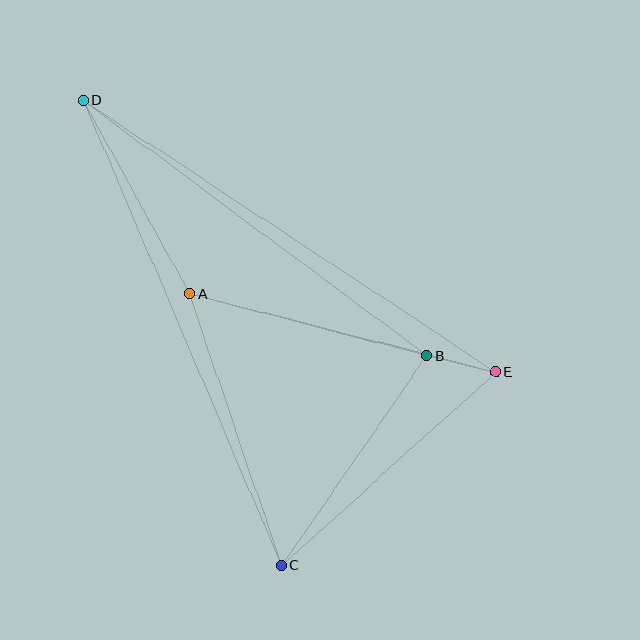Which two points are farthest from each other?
Points C and D are farthest from each other.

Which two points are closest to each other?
Points B and E are closest to each other.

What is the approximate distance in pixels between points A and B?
The distance between A and B is approximately 245 pixels.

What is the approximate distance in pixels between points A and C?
The distance between A and C is approximately 287 pixels.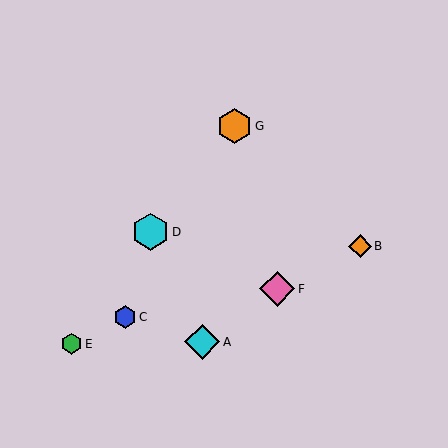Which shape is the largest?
The cyan hexagon (labeled D) is the largest.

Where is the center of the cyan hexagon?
The center of the cyan hexagon is at (151, 232).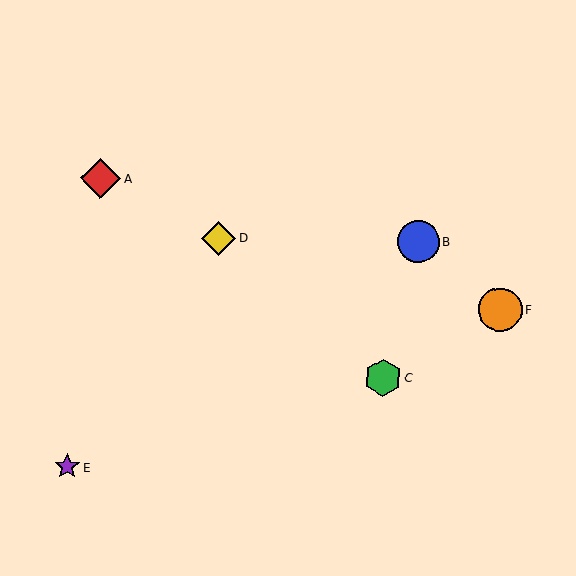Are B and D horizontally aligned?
Yes, both are at y≈242.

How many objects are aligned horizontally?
2 objects (B, D) are aligned horizontally.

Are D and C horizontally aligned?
No, D is at y≈238 and C is at y≈378.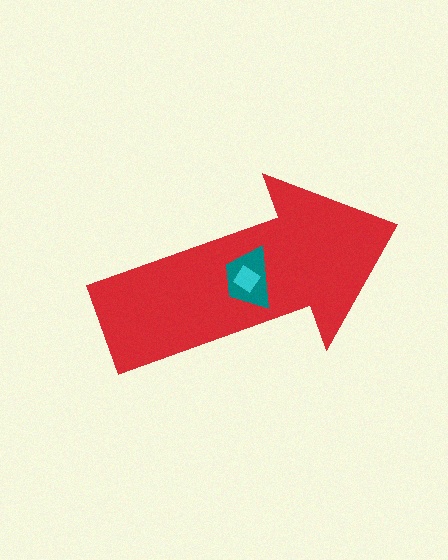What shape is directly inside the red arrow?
The teal trapezoid.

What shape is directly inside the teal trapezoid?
The cyan diamond.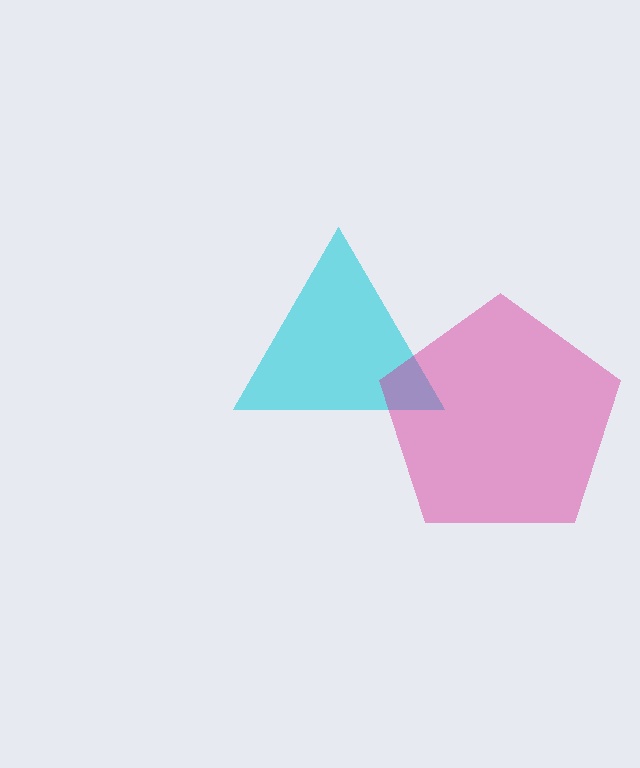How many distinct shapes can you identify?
There are 2 distinct shapes: a cyan triangle, a magenta pentagon.